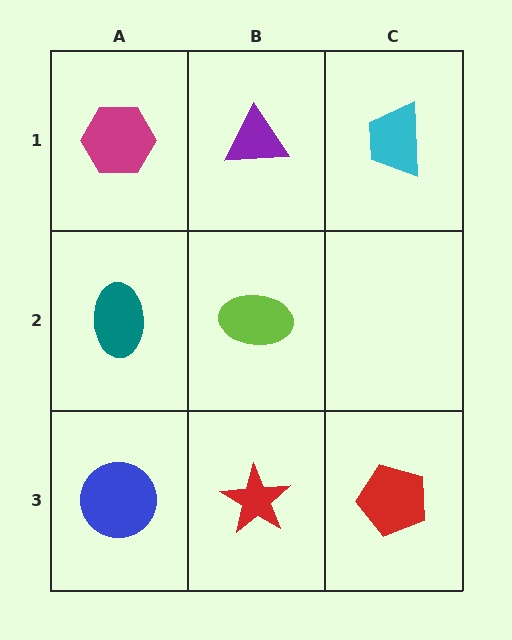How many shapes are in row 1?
3 shapes.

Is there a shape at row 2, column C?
No, that cell is empty.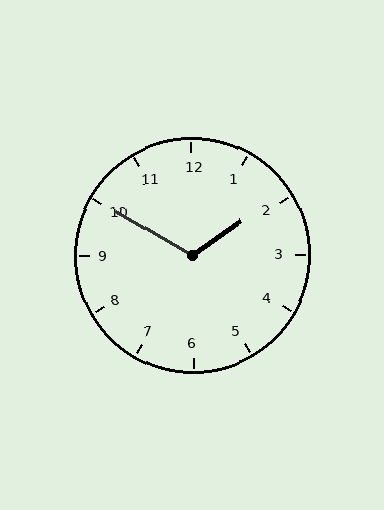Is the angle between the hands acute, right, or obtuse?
It is obtuse.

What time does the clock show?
1:50.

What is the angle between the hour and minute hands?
Approximately 115 degrees.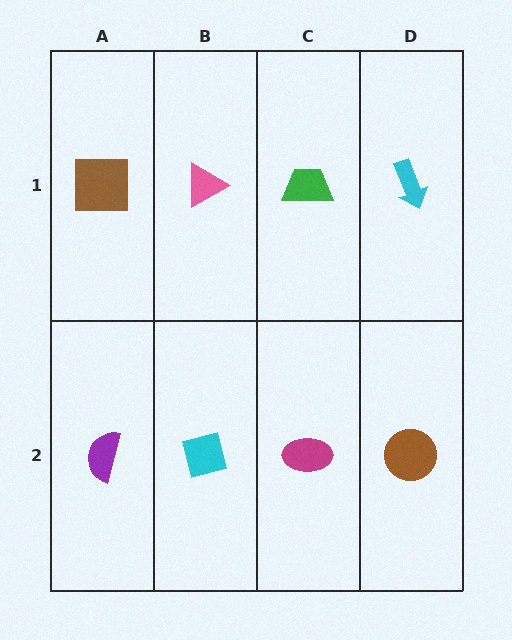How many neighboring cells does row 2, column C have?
3.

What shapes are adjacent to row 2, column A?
A brown square (row 1, column A), a cyan square (row 2, column B).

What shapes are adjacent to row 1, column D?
A brown circle (row 2, column D), a green trapezoid (row 1, column C).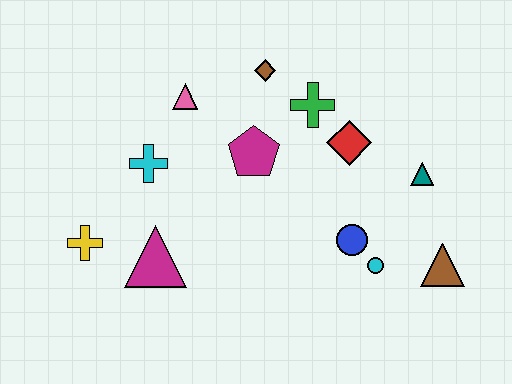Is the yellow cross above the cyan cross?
No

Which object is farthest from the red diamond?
The yellow cross is farthest from the red diamond.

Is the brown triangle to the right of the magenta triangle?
Yes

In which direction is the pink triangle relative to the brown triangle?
The pink triangle is to the left of the brown triangle.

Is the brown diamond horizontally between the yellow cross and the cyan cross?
No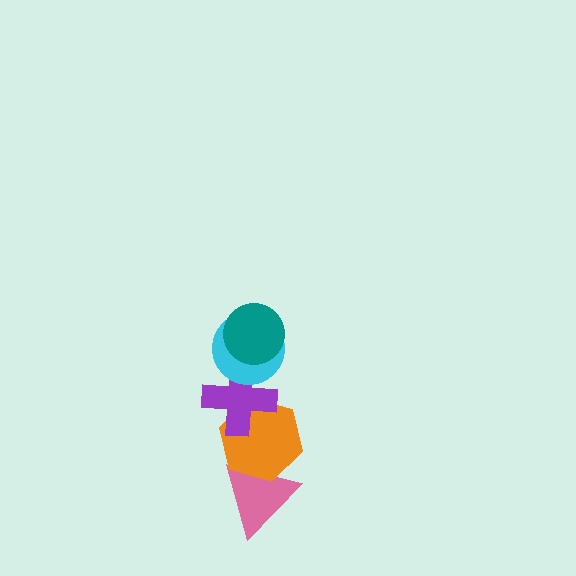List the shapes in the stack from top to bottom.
From top to bottom: the teal circle, the cyan circle, the purple cross, the orange hexagon, the pink triangle.